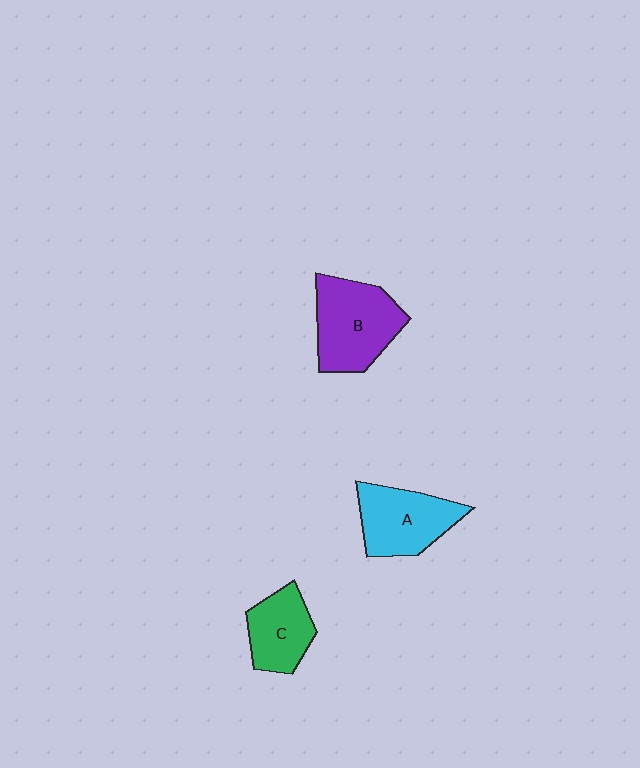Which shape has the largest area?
Shape B (purple).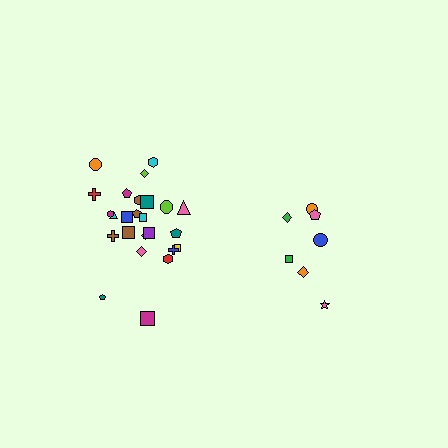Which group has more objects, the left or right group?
The left group.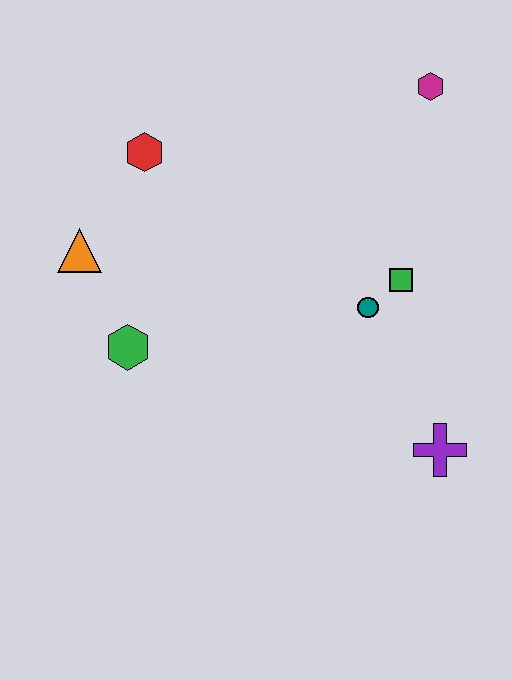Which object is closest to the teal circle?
The green square is closest to the teal circle.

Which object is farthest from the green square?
The orange triangle is farthest from the green square.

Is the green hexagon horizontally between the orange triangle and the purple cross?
Yes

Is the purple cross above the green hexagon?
No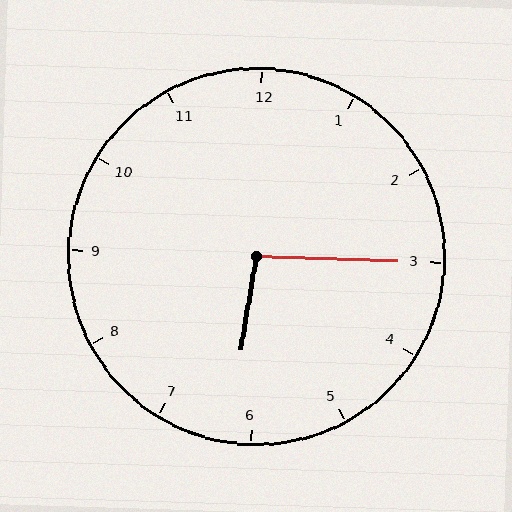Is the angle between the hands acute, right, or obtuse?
It is obtuse.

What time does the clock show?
6:15.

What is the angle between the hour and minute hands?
Approximately 98 degrees.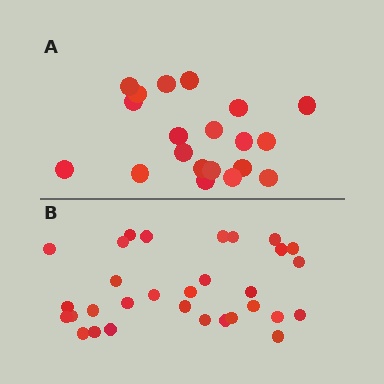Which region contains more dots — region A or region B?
Region B (the bottom region) has more dots.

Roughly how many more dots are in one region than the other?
Region B has roughly 12 or so more dots than region A.